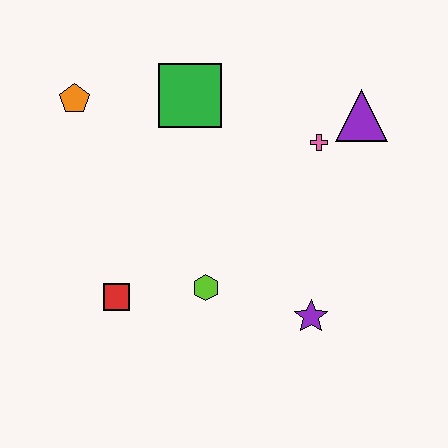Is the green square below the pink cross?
No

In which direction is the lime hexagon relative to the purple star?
The lime hexagon is to the left of the purple star.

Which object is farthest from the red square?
The purple triangle is farthest from the red square.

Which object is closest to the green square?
The orange pentagon is closest to the green square.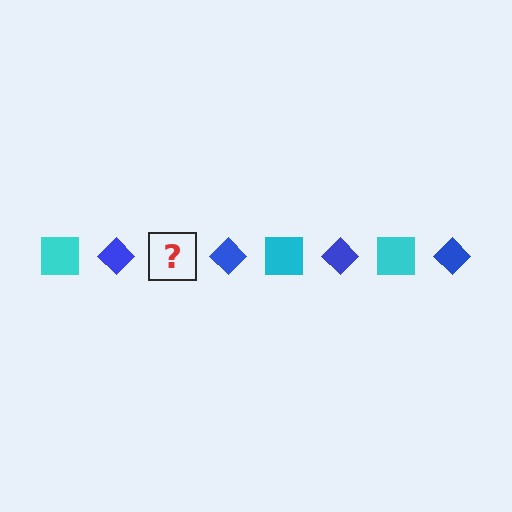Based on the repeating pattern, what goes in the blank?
The blank should be a cyan square.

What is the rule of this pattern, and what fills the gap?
The rule is that the pattern alternates between cyan square and blue diamond. The gap should be filled with a cyan square.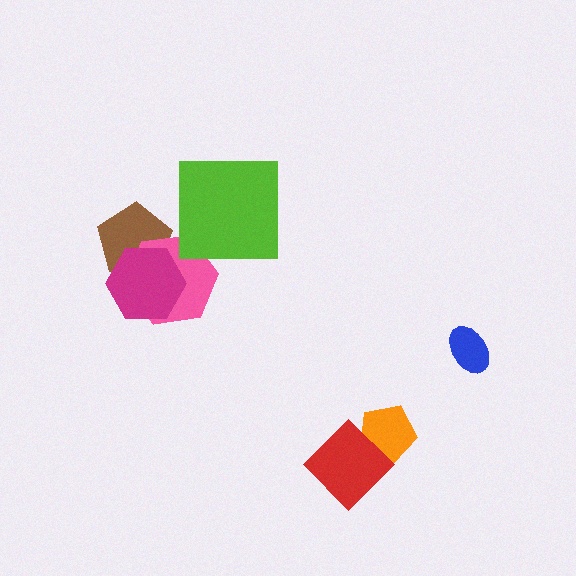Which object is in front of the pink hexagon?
The magenta hexagon is in front of the pink hexagon.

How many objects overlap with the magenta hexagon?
2 objects overlap with the magenta hexagon.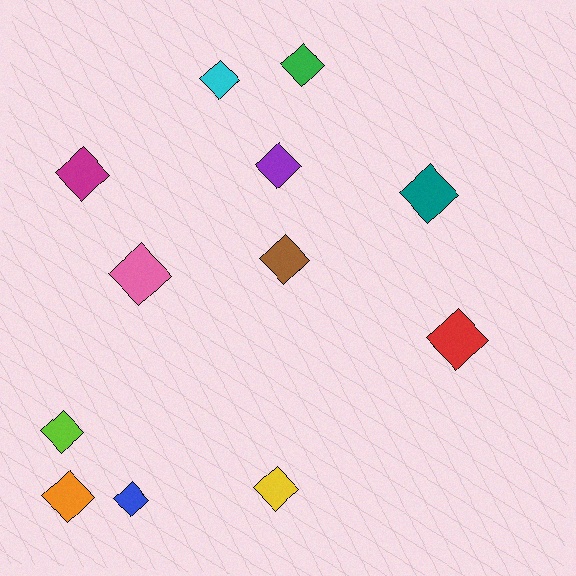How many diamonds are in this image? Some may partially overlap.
There are 12 diamonds.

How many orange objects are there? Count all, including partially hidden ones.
There is 1 orange object.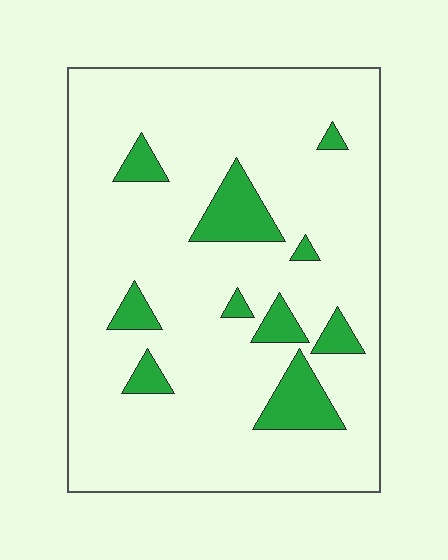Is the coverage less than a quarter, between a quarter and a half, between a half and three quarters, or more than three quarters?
Less than a quarter.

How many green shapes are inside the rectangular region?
10.